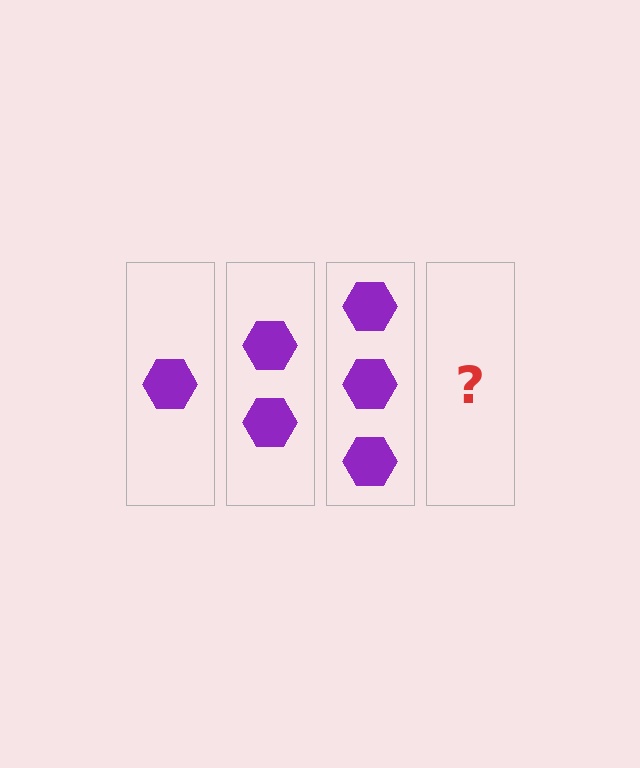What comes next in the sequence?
The next element should be 4 hexagons.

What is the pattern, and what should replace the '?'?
The pattern is that each step adds one more hexagon. The '?' should be 4 hexagons.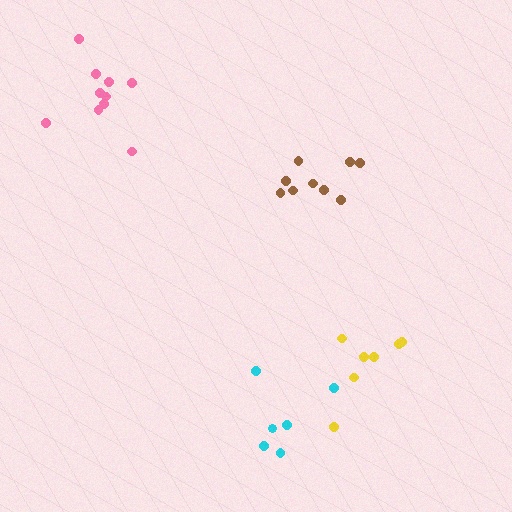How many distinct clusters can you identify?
There are 4 distinct clusters.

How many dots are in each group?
Group 1: 7 dots, Group 2: 6 dots, Group 3: 9 dots, Group 4: 10 dots (32 total).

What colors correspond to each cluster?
The clusters are colored: yellow, cyan, brown, pink.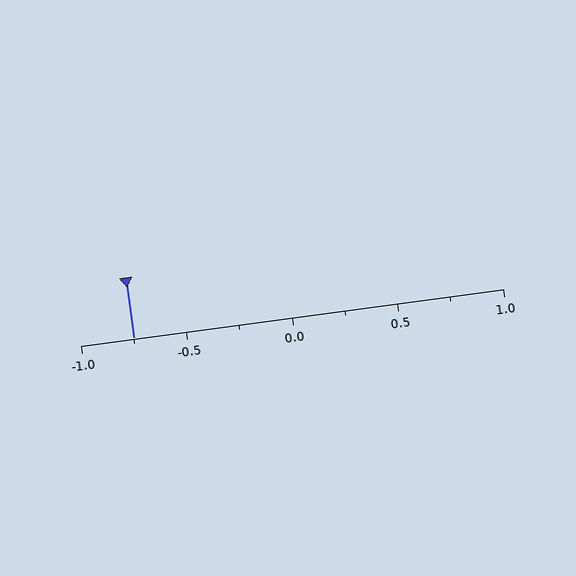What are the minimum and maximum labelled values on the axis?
The axis runs from -1.0 to 1.0.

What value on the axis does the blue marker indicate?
The marker indicates approximately -0.75.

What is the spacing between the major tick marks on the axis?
The major ticks are spaced 0.5 apart.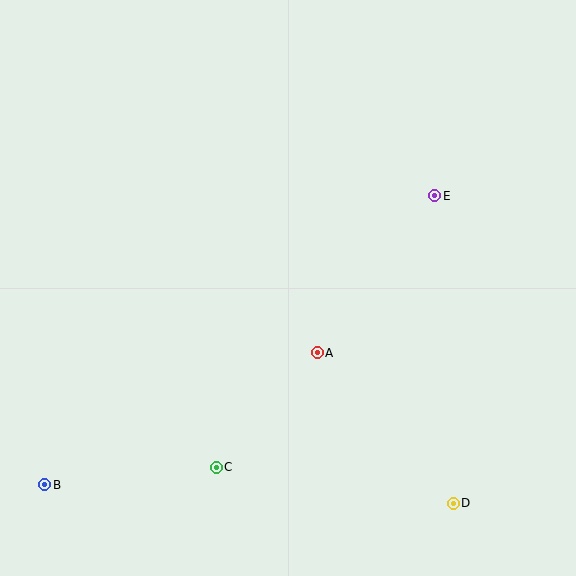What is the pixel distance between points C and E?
The distance between C and E is 348 pixels.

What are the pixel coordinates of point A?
Point A is at (317, 353).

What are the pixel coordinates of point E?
Point E is at (435, 196).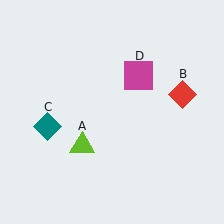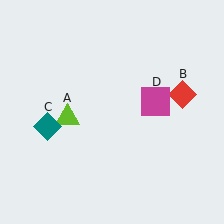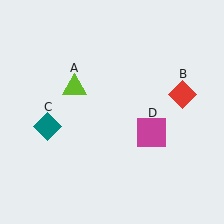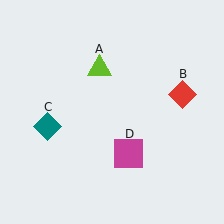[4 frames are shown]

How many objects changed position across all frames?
2 objects changed position: lime triangle (object A), magenta square (object D).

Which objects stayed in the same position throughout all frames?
Red diamond (object B) and teal diamond (object C) remained stationary.